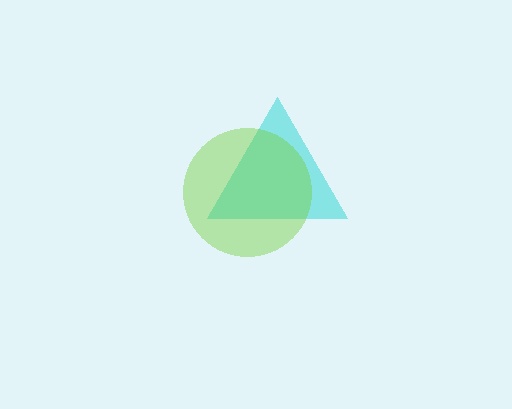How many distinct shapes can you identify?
There are 2 distinct shapes: a cyan triangle, a lime circle.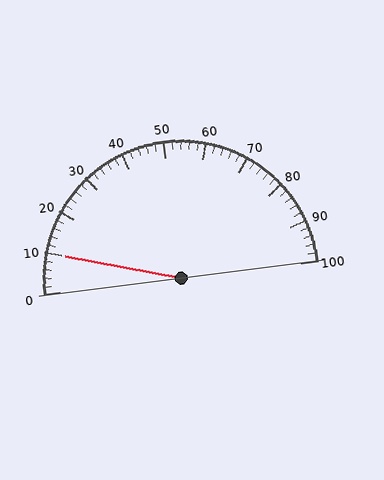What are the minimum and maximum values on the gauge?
The gauge ranges from 0 to 100.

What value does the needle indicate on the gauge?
The needle indicates approximately 10.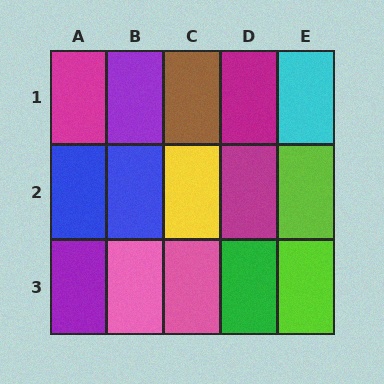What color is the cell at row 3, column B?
Pink.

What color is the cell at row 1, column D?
Magenta.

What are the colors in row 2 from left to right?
Blue, blue, yellow, magenta, lime.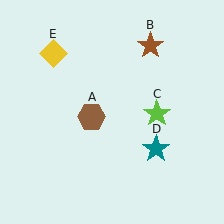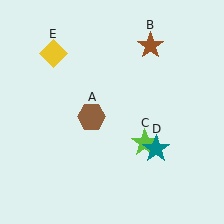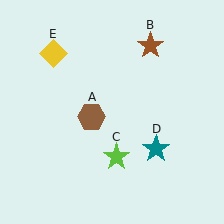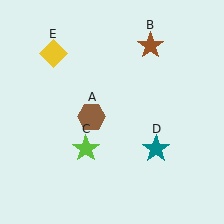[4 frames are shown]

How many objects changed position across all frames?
1 object changed position: lime star (object C).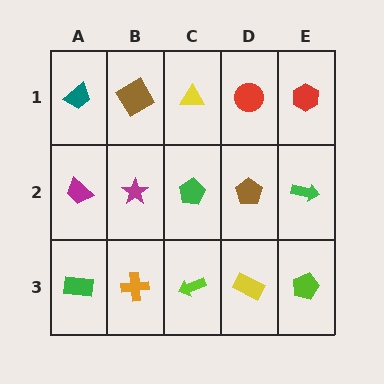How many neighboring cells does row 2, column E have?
3.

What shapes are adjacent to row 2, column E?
A red hexagon (row 1, column E), a lime pentagon (row 3, column E), a brown pentagon (row 2, column D).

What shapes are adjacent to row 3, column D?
A brown pentagon (row 2, column D), a lime arrow (row 3, column C), a lime pentagon (row 3, column E).